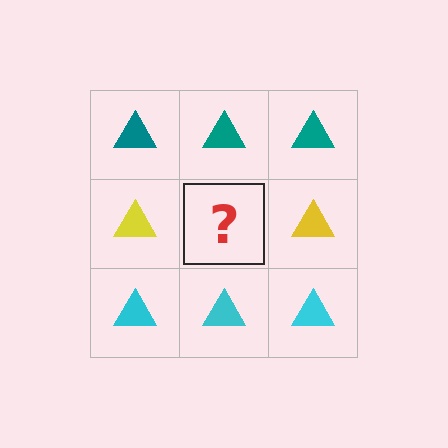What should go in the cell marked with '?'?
The missing cell should contain a yellow triangle.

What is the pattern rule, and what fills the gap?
The rule is that each row has a consistent color. The gap should be filled with a yellow triangle.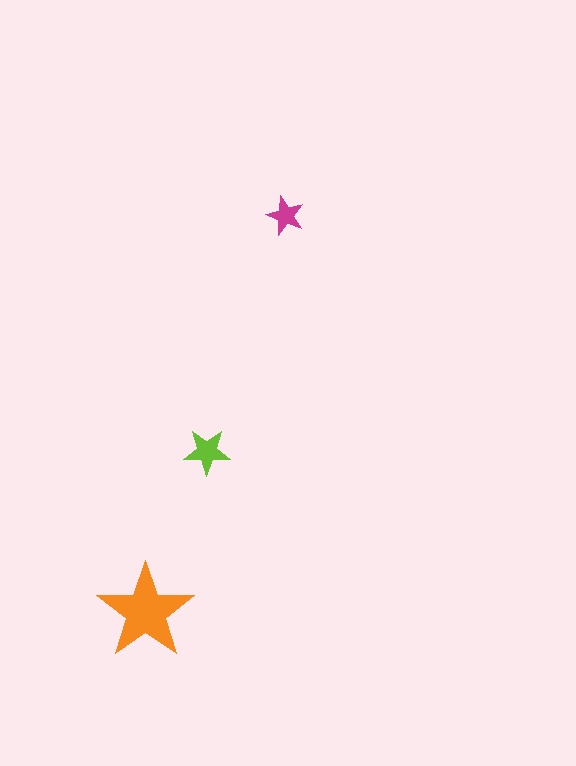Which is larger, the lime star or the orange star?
The orange one.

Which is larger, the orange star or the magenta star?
The orange one.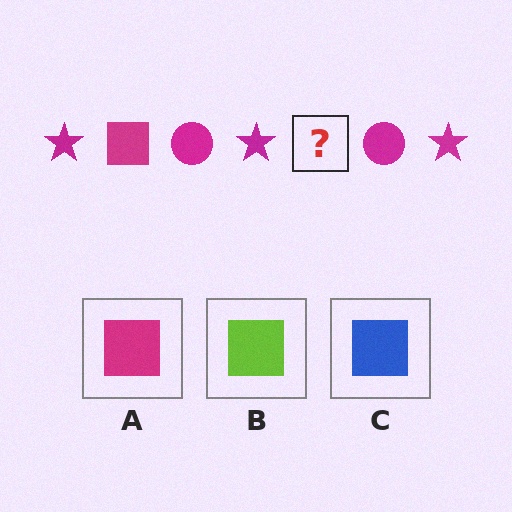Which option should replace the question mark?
Option A.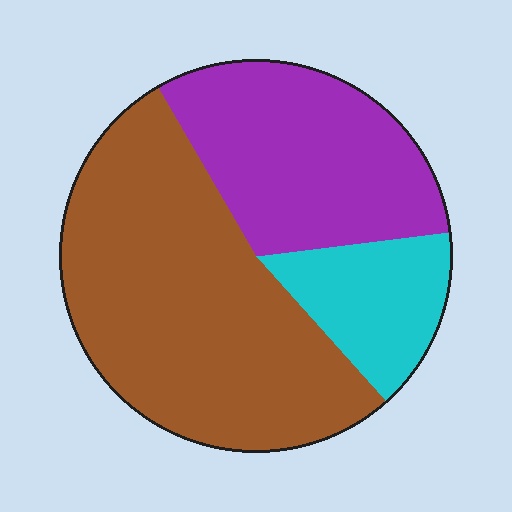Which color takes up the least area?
Cyan, at roughly 15%.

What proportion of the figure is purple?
Purple covers around 30% of the figure.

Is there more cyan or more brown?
Brown.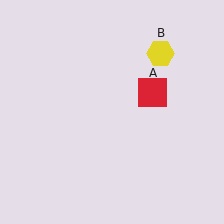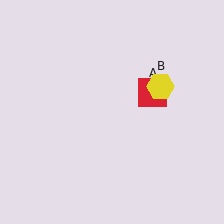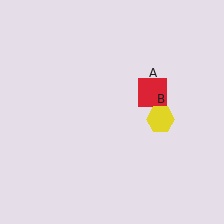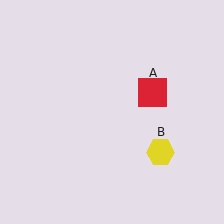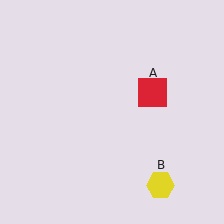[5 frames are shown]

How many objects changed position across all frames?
1 object changed position: yellow hexagon (object B).